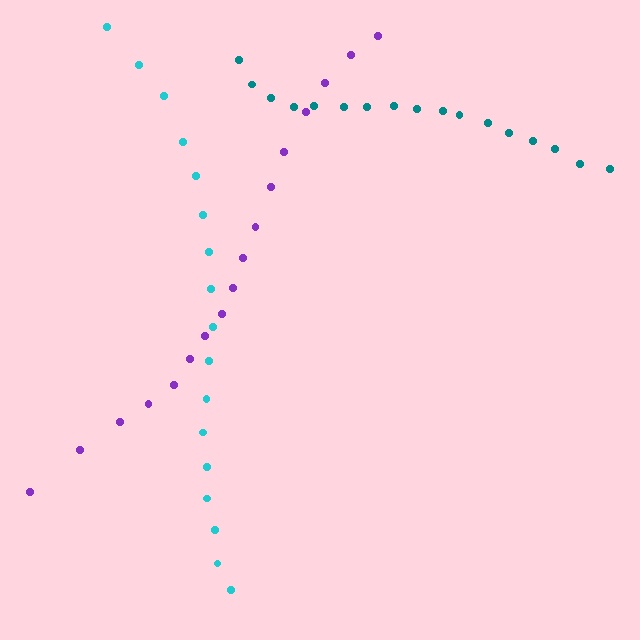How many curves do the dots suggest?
There are 3 distinct paths.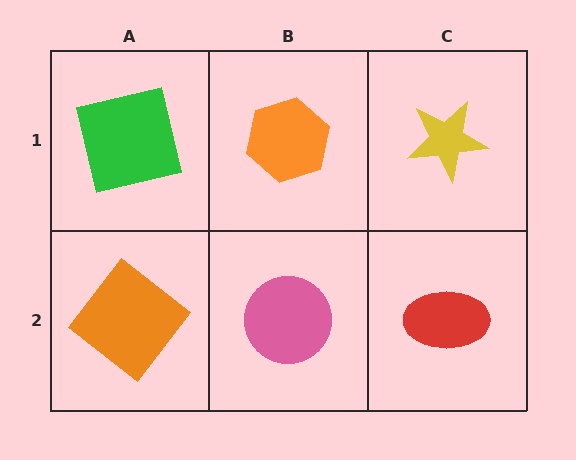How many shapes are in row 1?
3 shapes.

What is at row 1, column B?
An orange hexagon.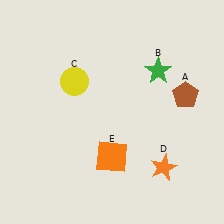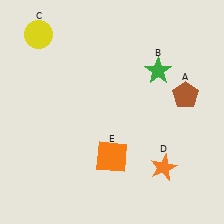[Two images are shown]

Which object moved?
The yellow circle (C) moved up.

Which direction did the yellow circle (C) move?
The yellow circle (C) moved up.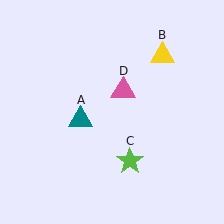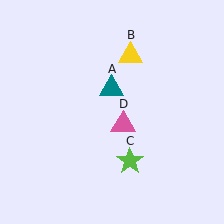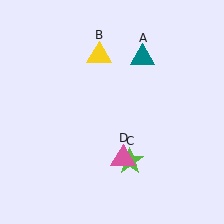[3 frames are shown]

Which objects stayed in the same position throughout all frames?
Lime star (object C) remained stationary.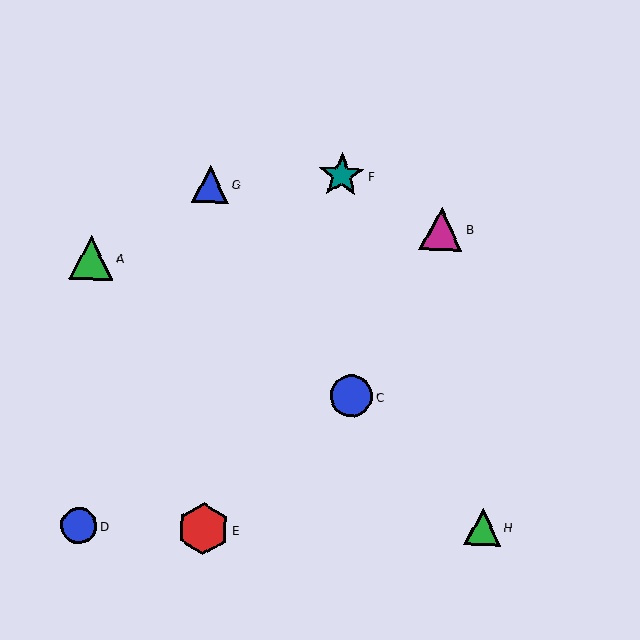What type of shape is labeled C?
Shape C is a blue circle.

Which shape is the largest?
The red hexagon (labeled E) is the largest.